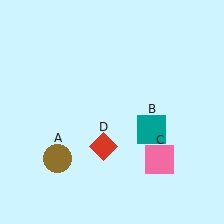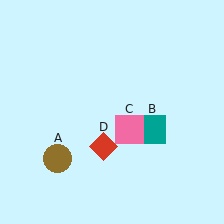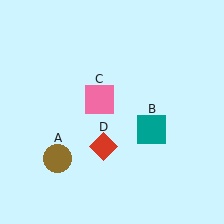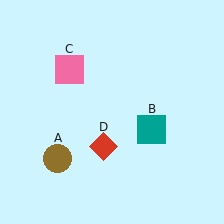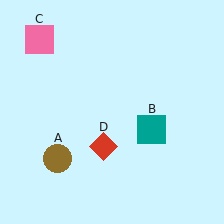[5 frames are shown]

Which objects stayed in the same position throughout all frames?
Brown circle (object A) and teal square (object B) and red diamond (object D) remained stationary.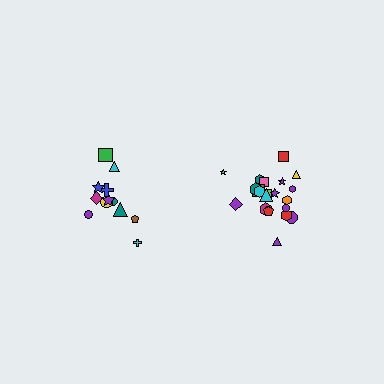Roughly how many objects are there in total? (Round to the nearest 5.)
Roughly 35 objects in total.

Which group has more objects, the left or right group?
The right group.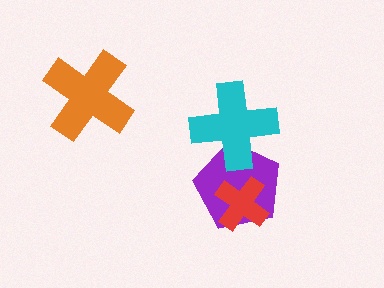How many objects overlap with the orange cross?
0 objects overlap with the orange cross.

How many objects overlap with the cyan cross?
1 object overlaps with the cyan cross.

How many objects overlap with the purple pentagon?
2 objects overlap with the purple pentagon.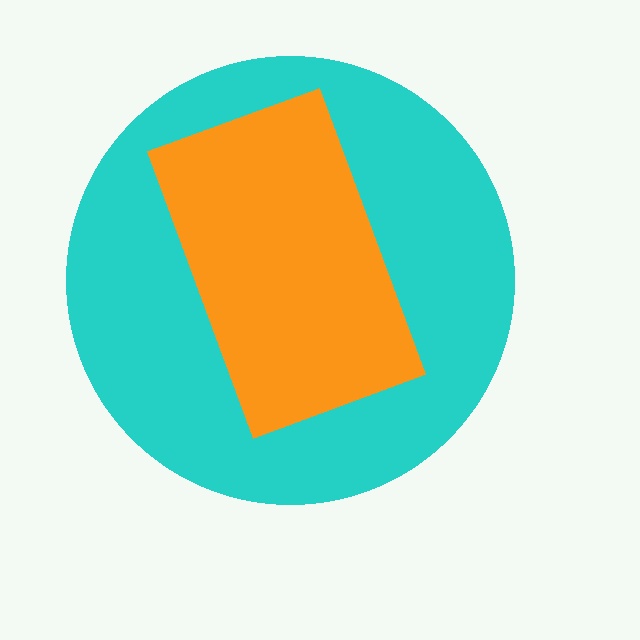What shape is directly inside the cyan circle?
The orange rectangle.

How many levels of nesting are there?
2.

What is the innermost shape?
The orange rectangle.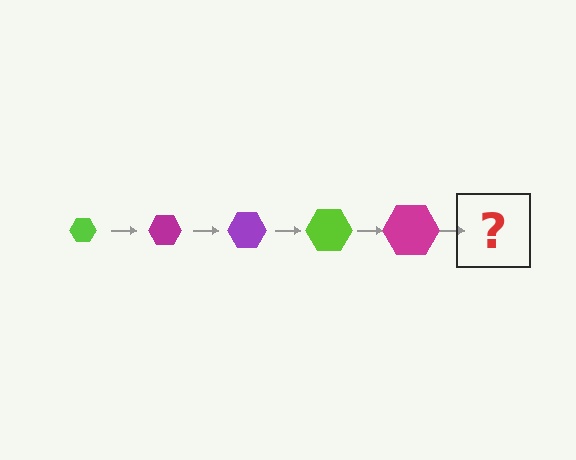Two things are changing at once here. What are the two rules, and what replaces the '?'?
The two rules are that the hexagon grows larger each step and the color cycles through lime, magenta, and purple. The '?' should be a purple hexagon, larger than the previous one.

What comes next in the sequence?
The next element should be a purple hexagon, larger than the previous one.